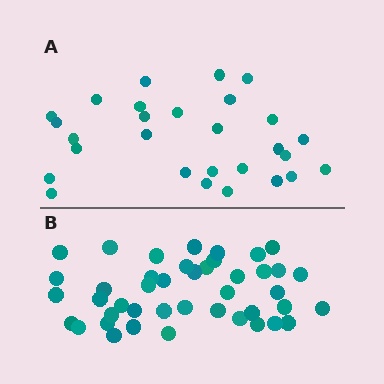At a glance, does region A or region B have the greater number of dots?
Region B (the bottom region) has more dots.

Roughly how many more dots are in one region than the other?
Region B has approximately 15 more dots than region A.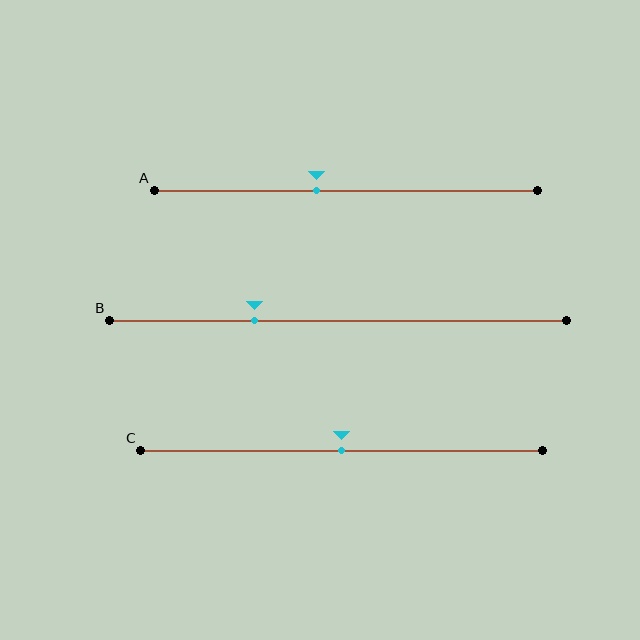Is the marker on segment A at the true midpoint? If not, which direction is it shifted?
No, the marker on segment A is shifted to the left by about 8% of the segment length.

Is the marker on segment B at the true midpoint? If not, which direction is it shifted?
No, the marker on segment B is shifted to the left by about 18% of the segment length.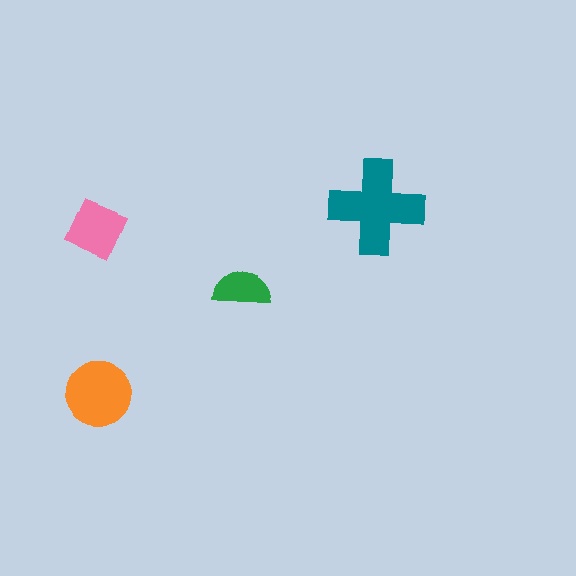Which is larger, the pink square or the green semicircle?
The pink square.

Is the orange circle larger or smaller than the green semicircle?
Larger.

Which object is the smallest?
The green semicircle.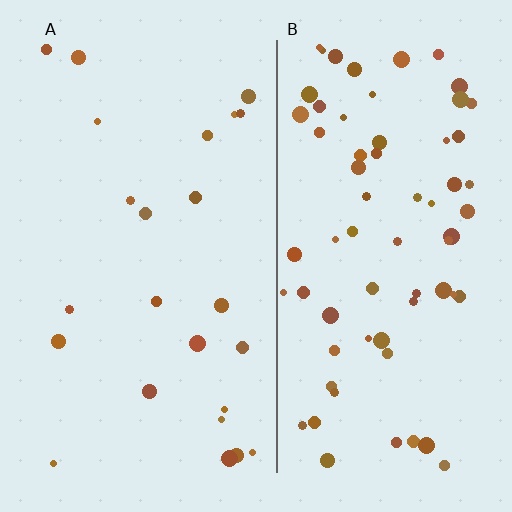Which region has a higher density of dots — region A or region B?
B (the right).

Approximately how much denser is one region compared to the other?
Approximately 2.9× — region B over region A.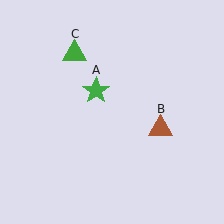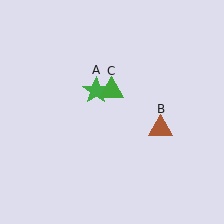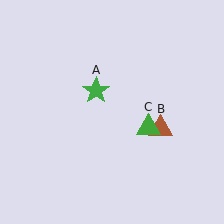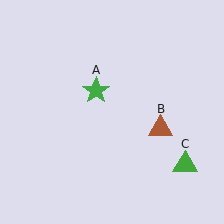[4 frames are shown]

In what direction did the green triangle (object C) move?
The green triangle (object C) moved down and to the right.